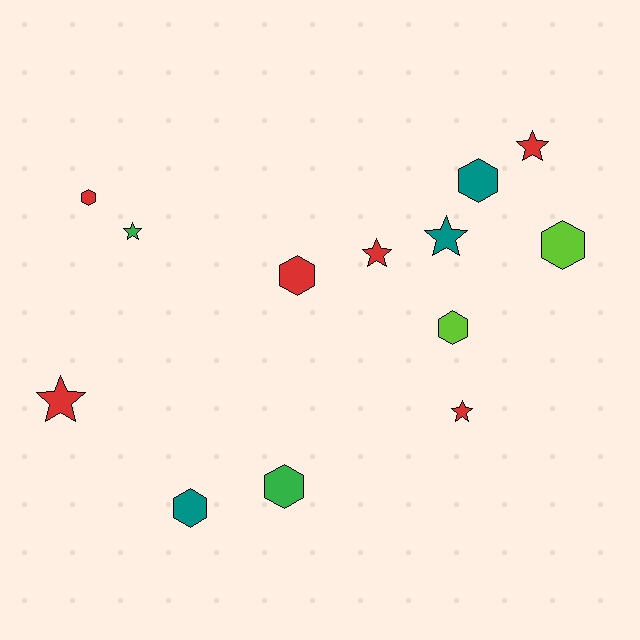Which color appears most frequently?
Red, with 6 objects.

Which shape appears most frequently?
Hexagon, with 7 objects.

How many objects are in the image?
There are 13 objects.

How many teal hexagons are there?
There are 2 teal hexagons.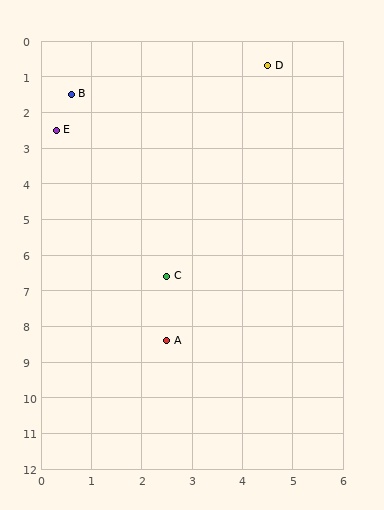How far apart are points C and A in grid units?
Points C and A are about 1.8 grid units apart.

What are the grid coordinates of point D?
Point D is at approximately (4.5, 0.7).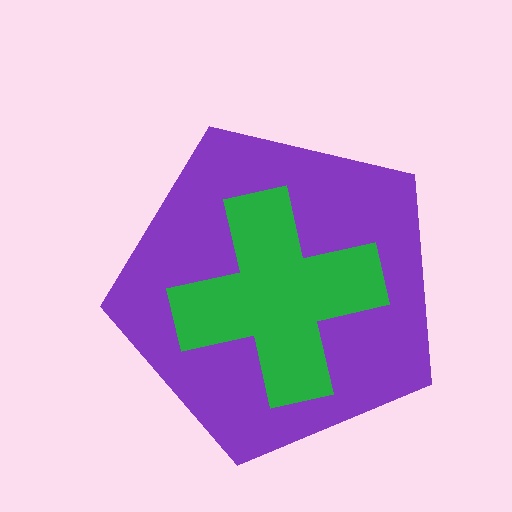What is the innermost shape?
The green cross.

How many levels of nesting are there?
2.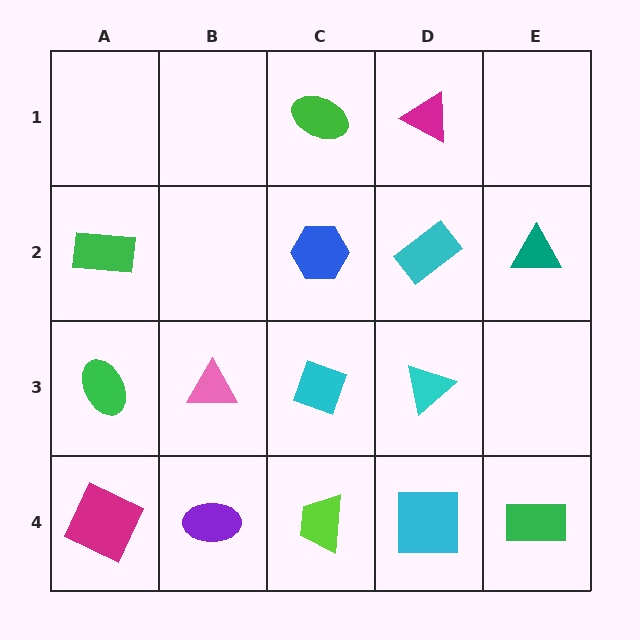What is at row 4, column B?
A purple ellipse.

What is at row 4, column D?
A cyan square.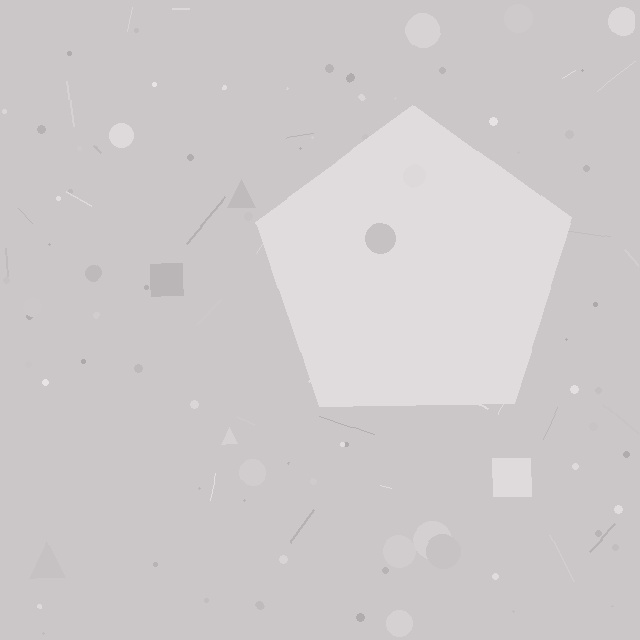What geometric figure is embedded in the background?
A pentagon is embedded in the background.